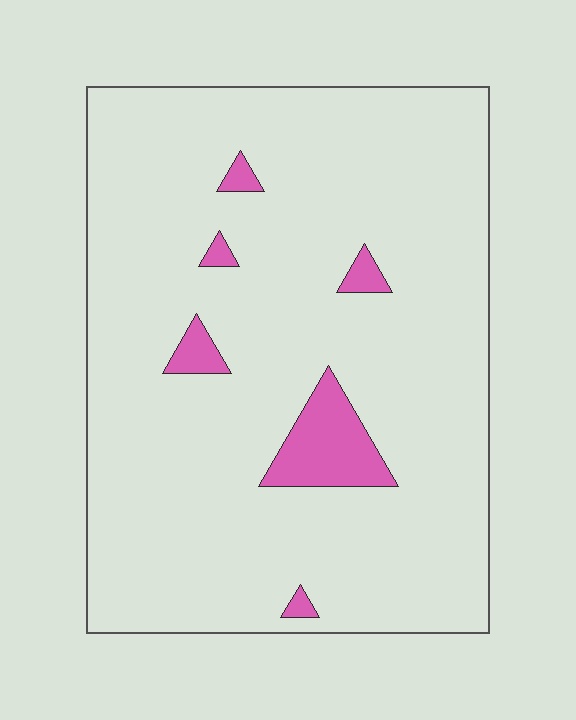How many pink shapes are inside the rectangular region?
6.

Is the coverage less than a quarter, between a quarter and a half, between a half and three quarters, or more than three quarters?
Less than a quarter.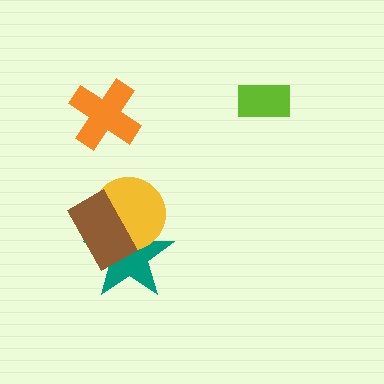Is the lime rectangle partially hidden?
No, no other shape covers it.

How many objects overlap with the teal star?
2 objects overlap with the teal star.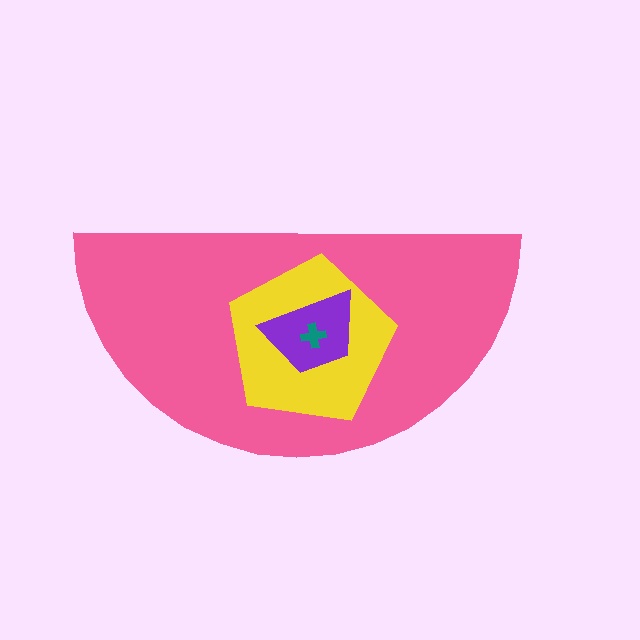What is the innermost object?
The teal cross.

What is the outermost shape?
The pink semicircle.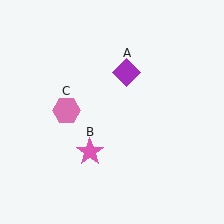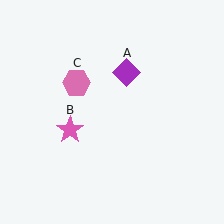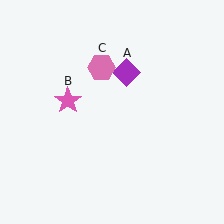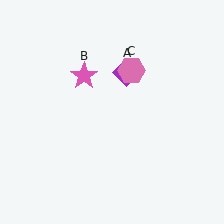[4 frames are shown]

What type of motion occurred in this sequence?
The pink star (object B), pink hexagon (object C) rotated clockwise around the center of the scene.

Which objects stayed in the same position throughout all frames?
Purple diamond (object A) remained stationary.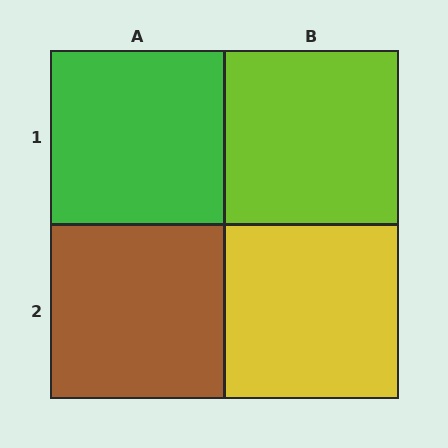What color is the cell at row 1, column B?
Lime.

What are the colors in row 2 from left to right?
Brown, yellow.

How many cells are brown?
1 cell is brown.